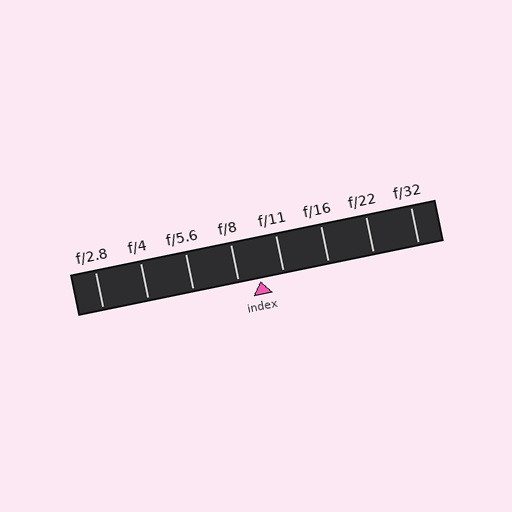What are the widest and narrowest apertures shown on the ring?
The widest aperture shown is f/2.8 and the narrowest is f/32.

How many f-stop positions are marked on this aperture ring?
There are 8 f-stop positions marked.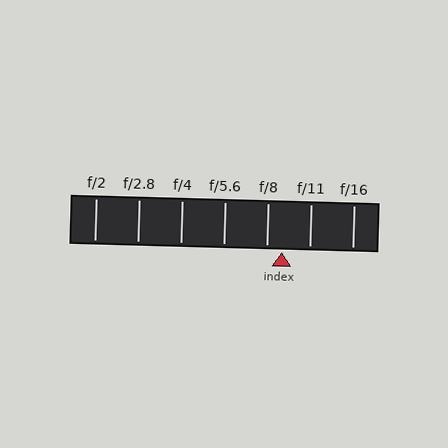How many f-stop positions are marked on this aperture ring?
There are 7 f-stop positions marked.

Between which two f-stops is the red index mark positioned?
The index mark is between f/8 and f/11.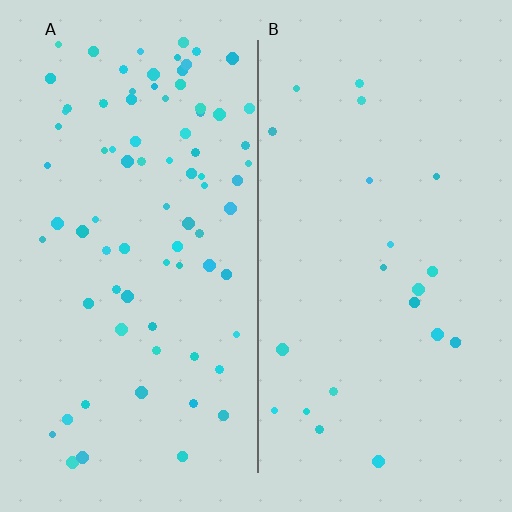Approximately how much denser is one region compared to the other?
Approximately 3.8× — region A over region B.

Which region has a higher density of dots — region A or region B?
A (the left).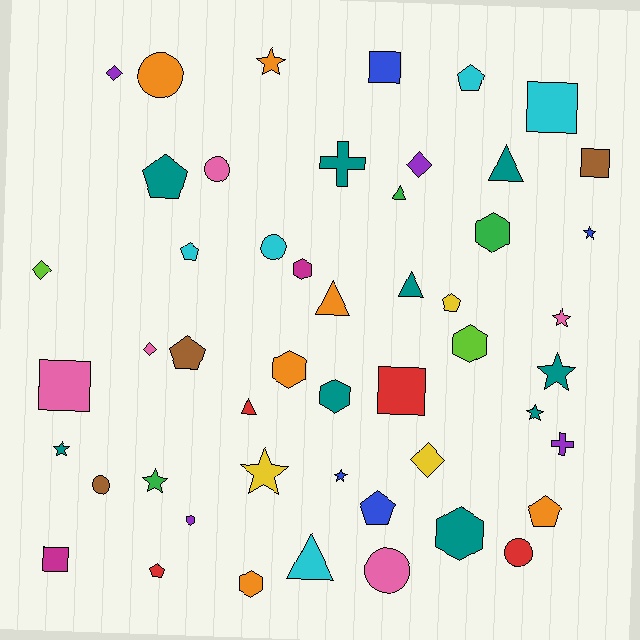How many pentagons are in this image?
There are 8 pentagons.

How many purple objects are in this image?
There are 4 purple objects.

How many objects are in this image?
There are 50 objects.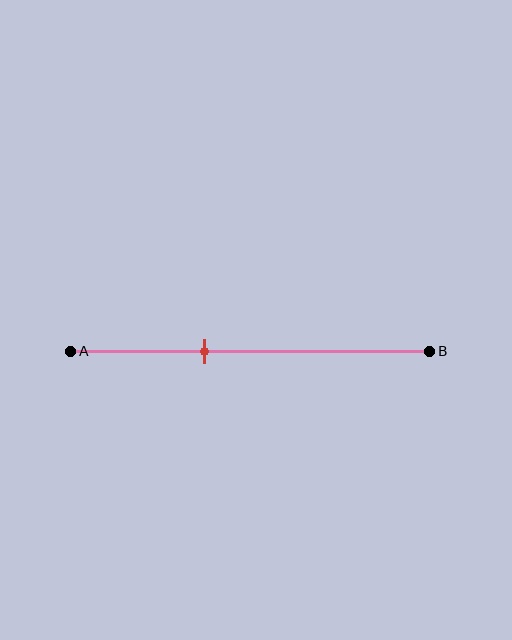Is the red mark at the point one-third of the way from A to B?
No, the mark is at about 40% from A, not at the 33% one-third point.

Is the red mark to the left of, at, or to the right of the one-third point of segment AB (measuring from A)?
The red mark is to the right of the one-third point of segment AB.